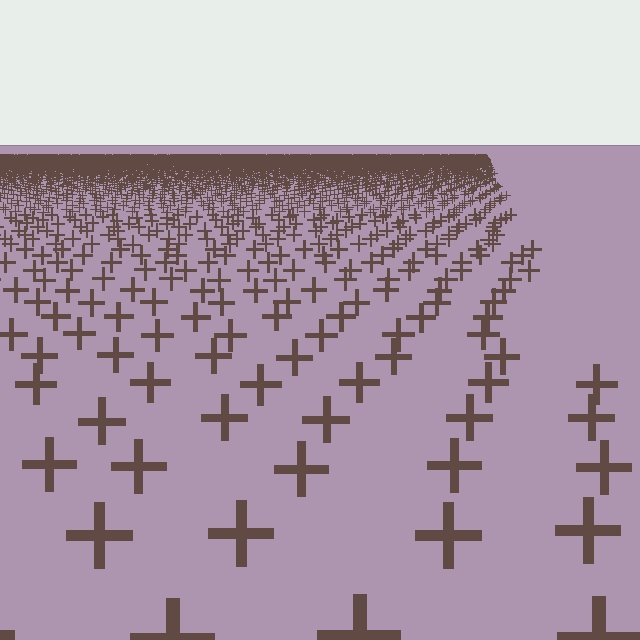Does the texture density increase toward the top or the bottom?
Density increases toward the top.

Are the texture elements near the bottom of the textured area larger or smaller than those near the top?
Larger. Near the bottom, elements are closer to the viewer and appear at a bigger on-screen size.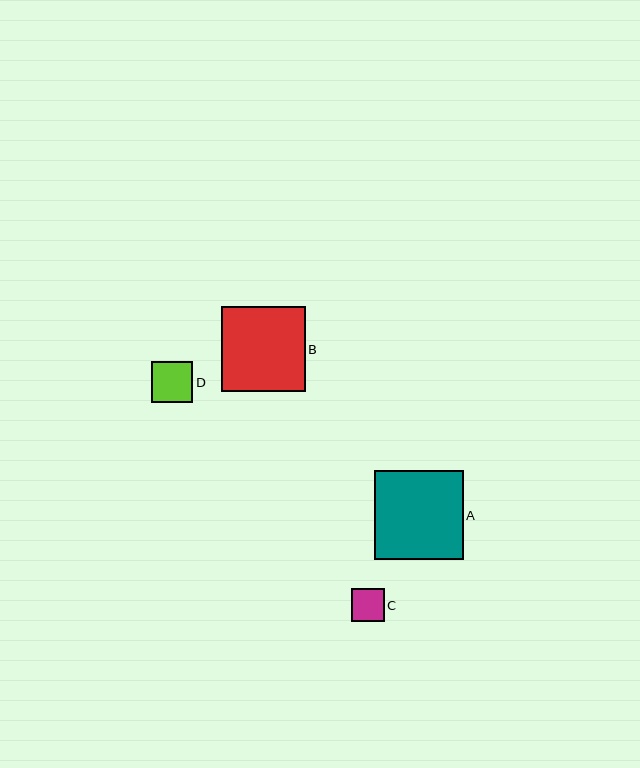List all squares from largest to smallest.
From largest to smallest: A, B, D, C.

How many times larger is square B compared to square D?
Square B is approximately 2.0 times the size of square D.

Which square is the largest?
Square A is the largest with a size of approximately 89 pixels.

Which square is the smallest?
Square C is the smallest with a size of approximately 33 pixels.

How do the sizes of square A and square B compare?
Square A and square B are approximately the same size.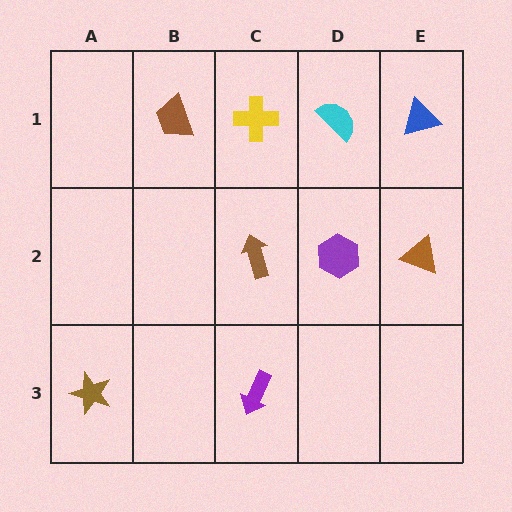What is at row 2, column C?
A brown arrow.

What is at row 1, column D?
A cyan semicircle.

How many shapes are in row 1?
4 shapes.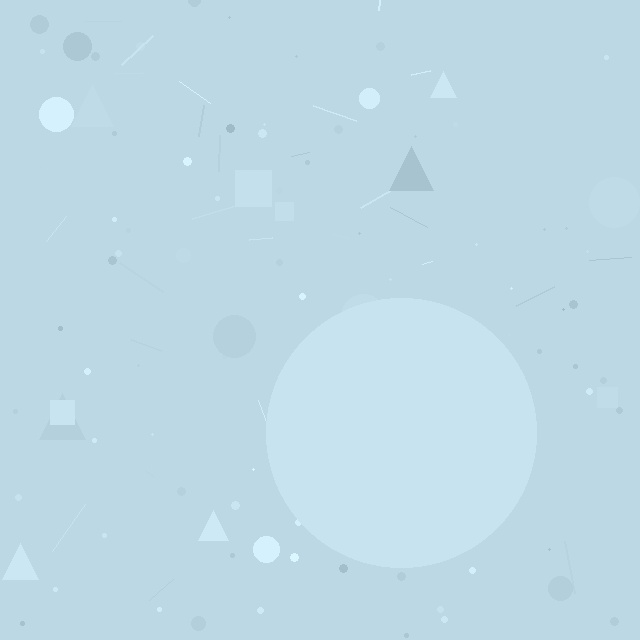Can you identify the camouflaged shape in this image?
The camouflaged shape is a circle.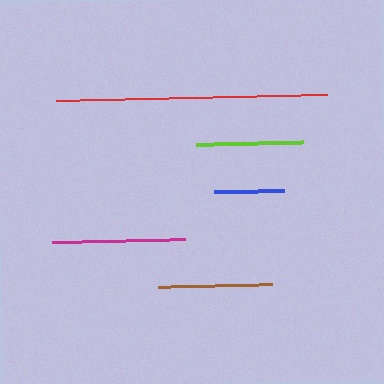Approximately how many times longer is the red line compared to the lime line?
The red line is approximately 2.5 times the length of the lime line.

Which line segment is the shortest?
The blue line is the shortest at approximately 70 pixels.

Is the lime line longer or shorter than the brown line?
The brown line is longer than the lime line.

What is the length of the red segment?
The red segment is approximately 271 pixels long.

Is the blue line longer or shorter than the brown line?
The brown line is longer than the blue line.